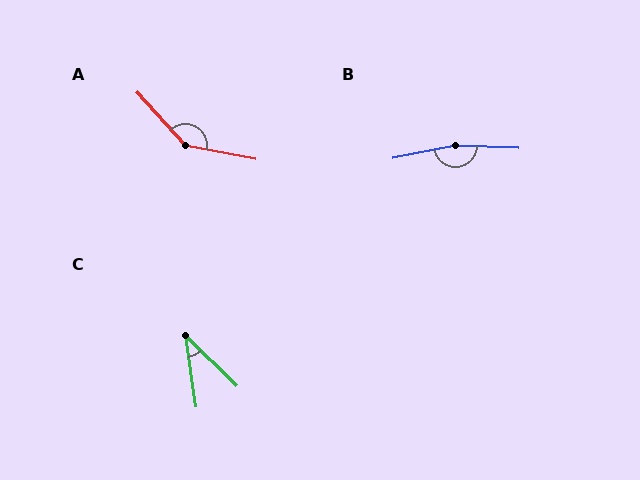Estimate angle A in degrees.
Approximately 143 degrees.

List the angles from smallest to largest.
C (37°), A (143°), B (166°).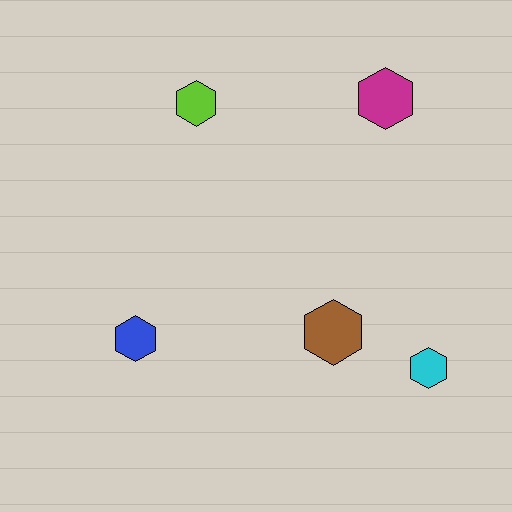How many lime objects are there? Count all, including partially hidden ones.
There is 1 lime object.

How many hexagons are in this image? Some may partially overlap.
There are 5 hexagons.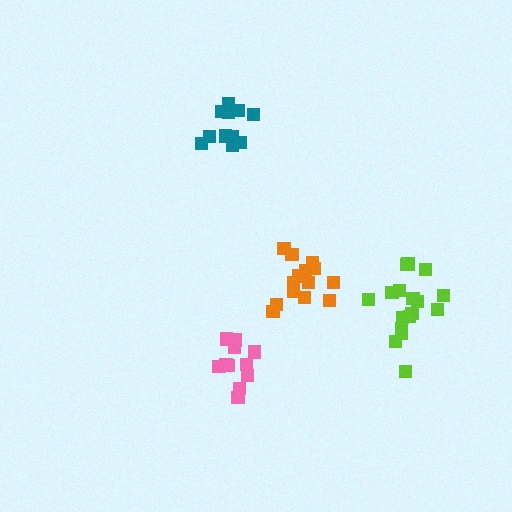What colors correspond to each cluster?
The clusters are colored: teal, lime, pink, orange.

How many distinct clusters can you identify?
There are 4 distinct clusters.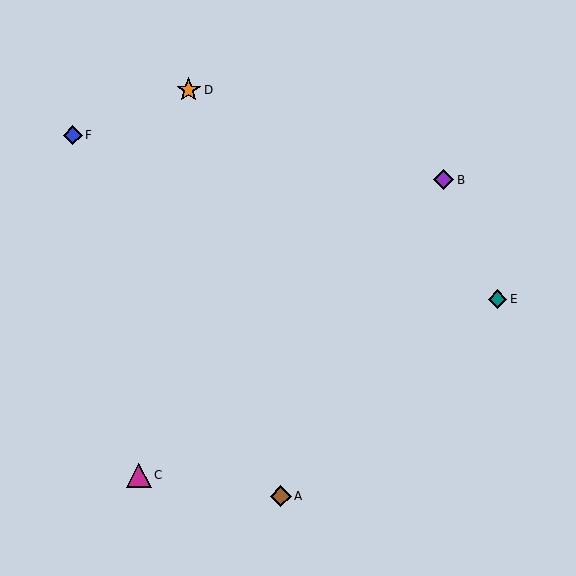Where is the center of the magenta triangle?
The center of the magenta triangle is at (139, 475).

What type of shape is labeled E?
Shape E is a teal diamond.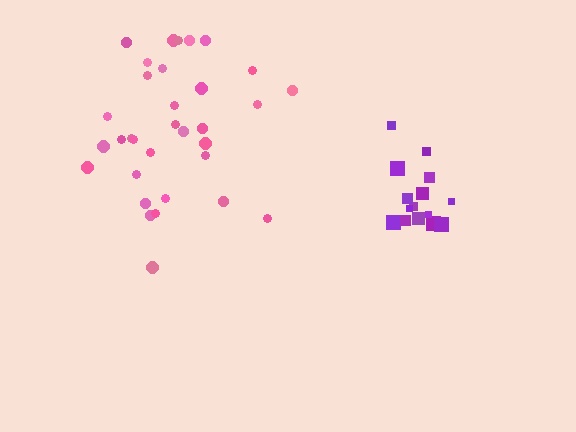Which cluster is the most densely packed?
Purple.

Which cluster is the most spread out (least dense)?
Pink.